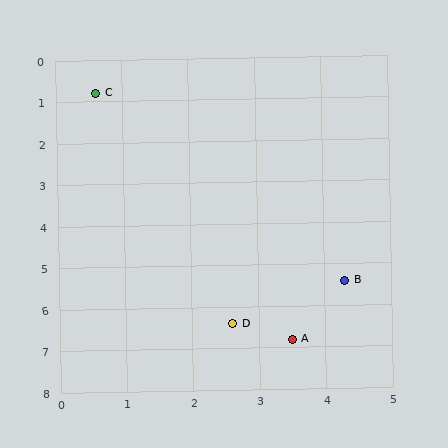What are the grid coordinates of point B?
Point B is at approximately (4.3, 5.4).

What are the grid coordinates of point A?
Point A is at approximately (3.5, 6.8).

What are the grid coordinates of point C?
Point C is at approximately (0.6, 0.8).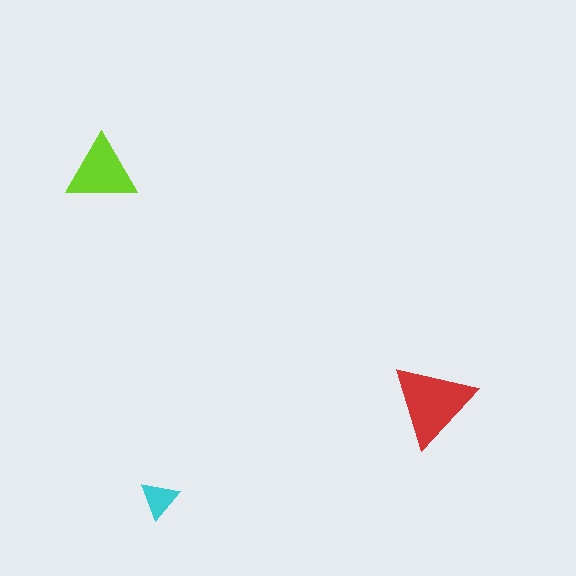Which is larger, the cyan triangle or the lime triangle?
The lime one.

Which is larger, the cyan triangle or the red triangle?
The red one.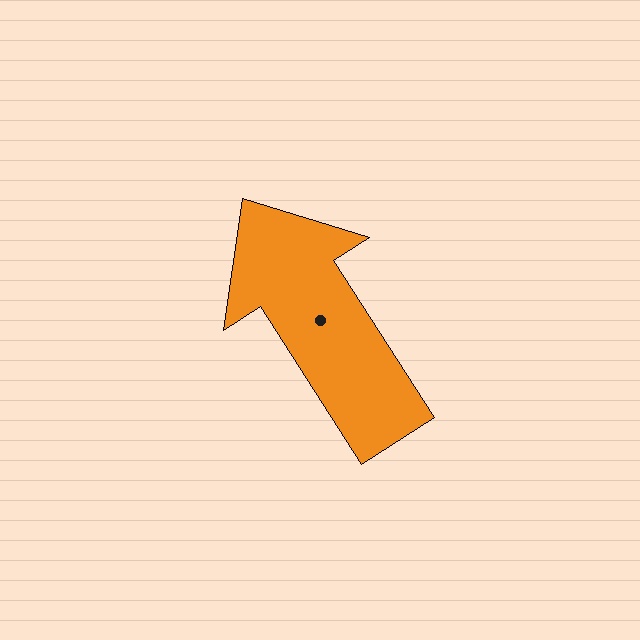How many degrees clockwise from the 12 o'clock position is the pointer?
Approximately 327 degrees.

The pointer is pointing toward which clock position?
Roughly 11 o'clock.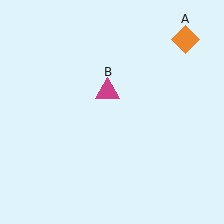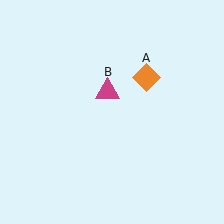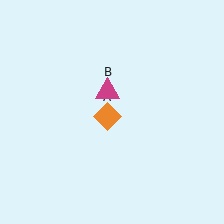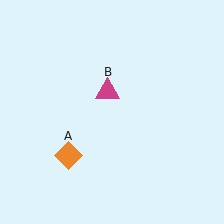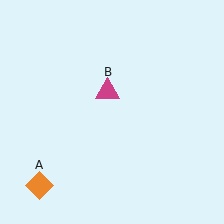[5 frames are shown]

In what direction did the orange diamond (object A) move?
The orange diamond (object A) moved down and to the left.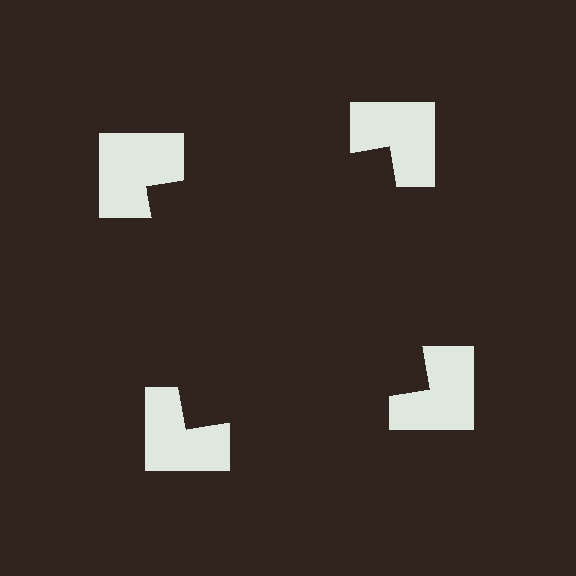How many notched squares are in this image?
There are 4 — one at each vertex of the illusory square.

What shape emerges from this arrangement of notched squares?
An illusory square — its edges are inferred from the aligned wedge cuts in the notched squares, not physically drawn.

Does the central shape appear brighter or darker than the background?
It typically appears slightly darker than the background, even though no actual brightness change is drawn.